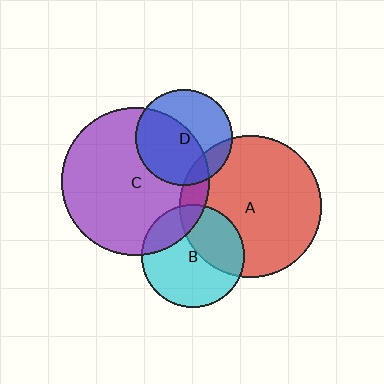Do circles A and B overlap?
Yes.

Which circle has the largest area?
Circle C (purple).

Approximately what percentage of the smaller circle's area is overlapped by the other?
Approximately 40%.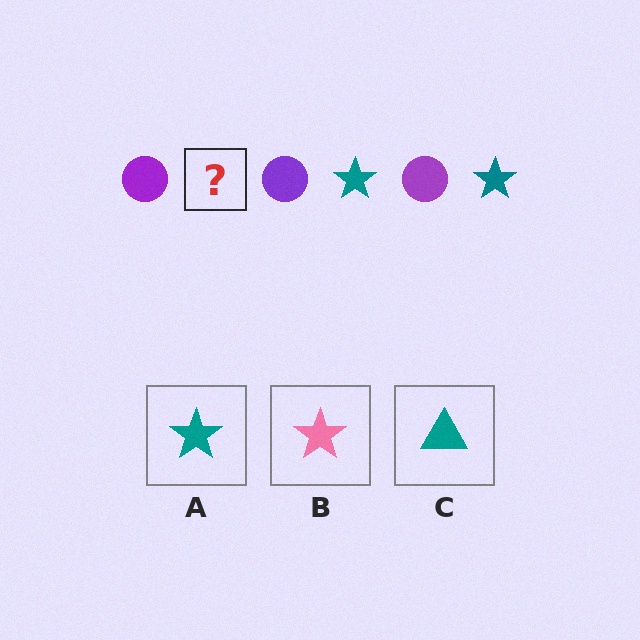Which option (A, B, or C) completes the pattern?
A.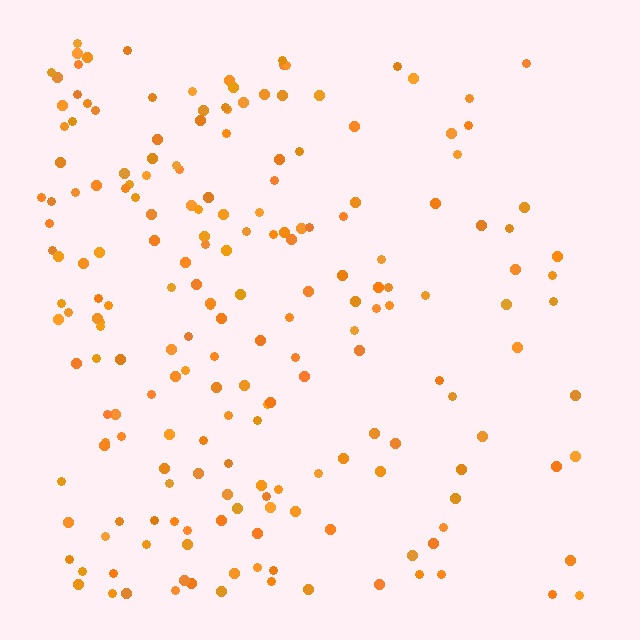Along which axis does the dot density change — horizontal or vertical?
Horizontal.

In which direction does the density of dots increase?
From right to left, with the left side densest.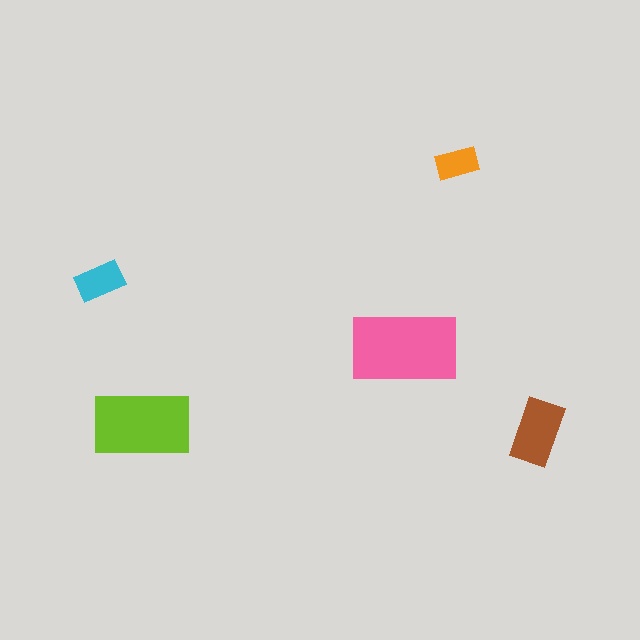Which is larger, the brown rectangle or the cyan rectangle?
The brown one.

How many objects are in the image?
There are 5 objects in the image.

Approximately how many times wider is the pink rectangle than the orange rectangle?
About 2.5 times wider.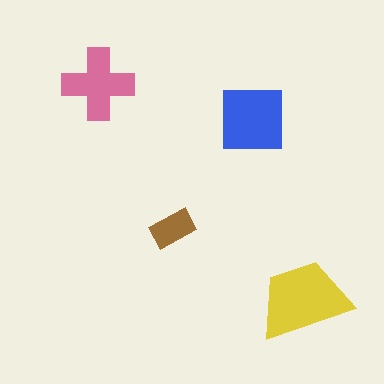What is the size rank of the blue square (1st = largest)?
2nd.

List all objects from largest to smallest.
The yellow trapezoid, the blue square, the pink cross, the brown rectangle.